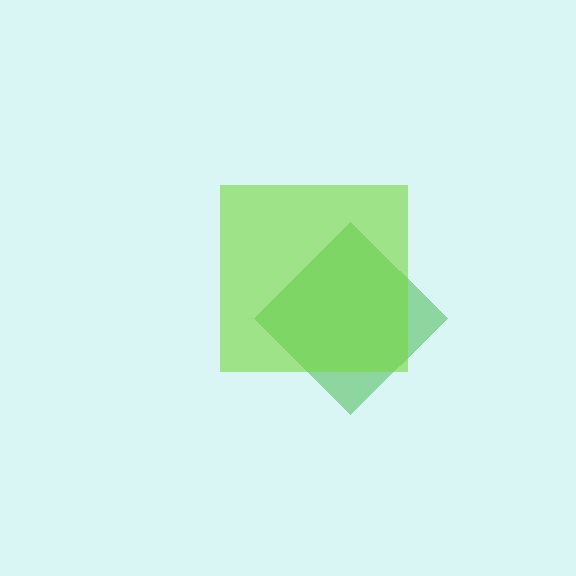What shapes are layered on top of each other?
The layered shapes are: a green diamond, a lime square.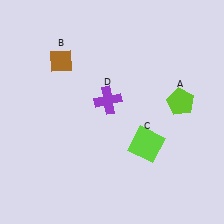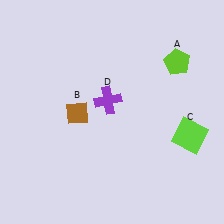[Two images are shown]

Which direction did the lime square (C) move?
The lime square (C) moved right.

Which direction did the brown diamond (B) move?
The brown diamond (B) moved down.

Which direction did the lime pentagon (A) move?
The lime pentagon (A) moved up.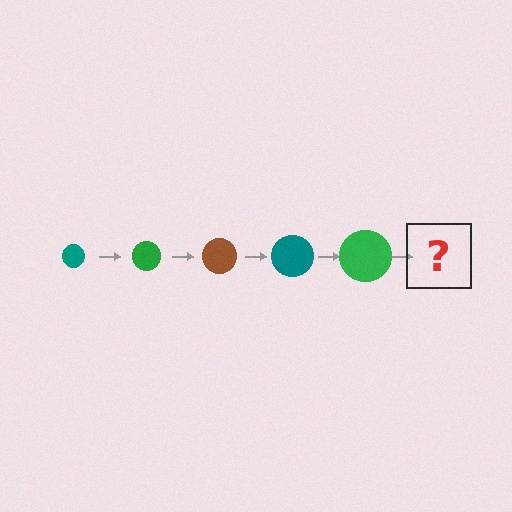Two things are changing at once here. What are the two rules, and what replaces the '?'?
The two rules are that the circle grows larger each step and the color cycles through teal, green, and brown. The '?' should be a brown circle, larger than the previous one.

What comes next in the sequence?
The next element should be a brown circle, larger than the previous one.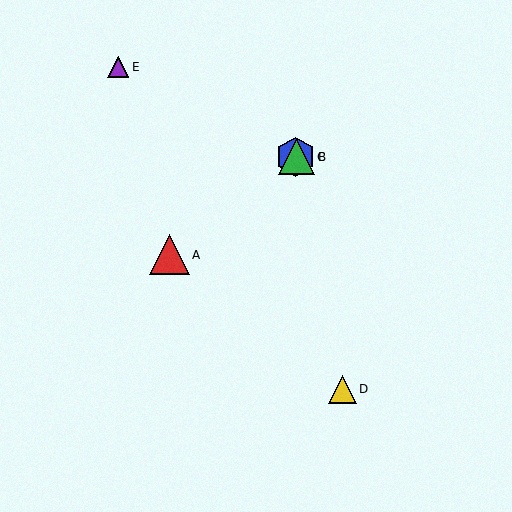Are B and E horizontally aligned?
No, B is at y≈157 and E is at y≈67.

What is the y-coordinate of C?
Object C is at y≈157.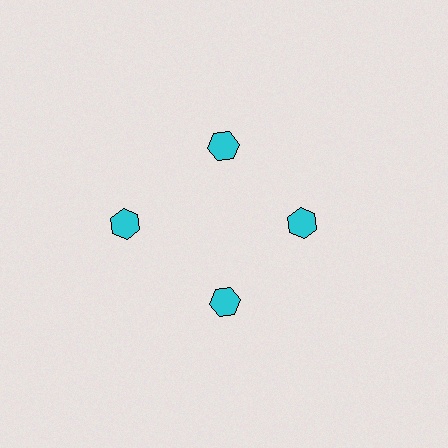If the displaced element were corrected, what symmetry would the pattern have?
It would have 4-fold rotational symmetry — the pattern would map onto itself every 90 degrees.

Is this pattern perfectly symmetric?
No. The 4 cyan hexagons are arranged in a ring, but one element near the 9 o'clock position is pushed outward from the center, breaking the 4-fold rotational symmetry.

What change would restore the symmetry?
The symmetry would be restored by moving it inward, back onto the ring so that all 4 hexagons sit at equal angles and equal distance from the center.